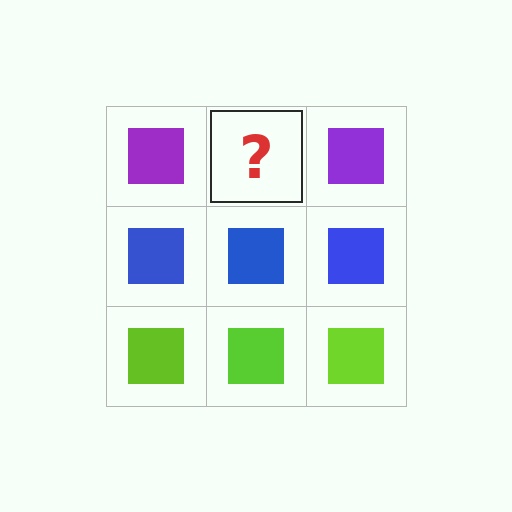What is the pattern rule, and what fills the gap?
The rule is that each row has a consistent color. The gap should be filled with a purple square.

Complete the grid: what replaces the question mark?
The question mark should be replaced with a purple square.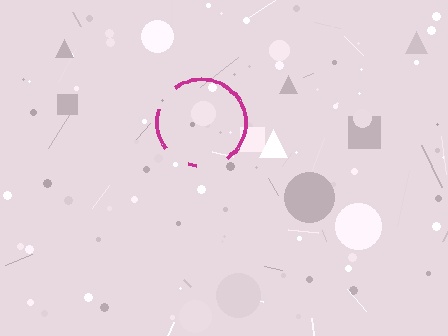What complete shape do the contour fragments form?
The contour fragments form a circle.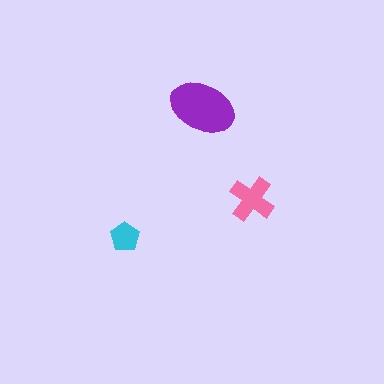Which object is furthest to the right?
The pink cross is rightmost.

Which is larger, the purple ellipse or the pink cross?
The purple ellipse.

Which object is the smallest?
The cyan pentagon.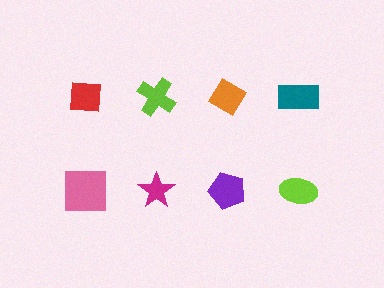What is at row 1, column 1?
A red square.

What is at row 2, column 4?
A lime ellipse.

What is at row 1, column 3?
An orange diamond.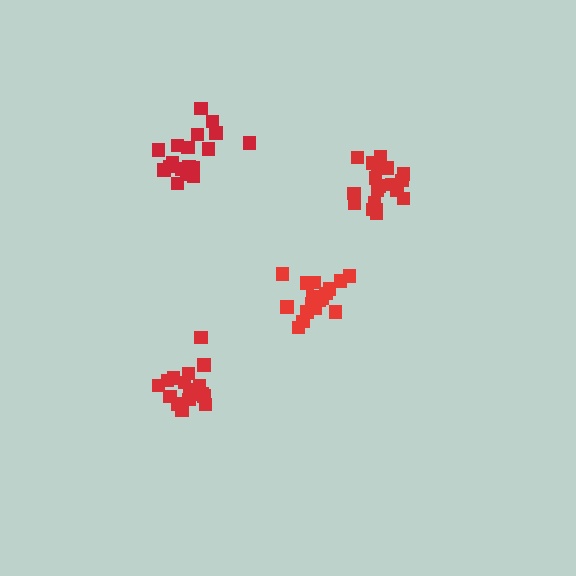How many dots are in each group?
Group 1: 18 dots, Group 2: 18 dots, Group 3: 19 dots, Group 4: 18 dots (73 total).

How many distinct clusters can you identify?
There are 4 distinct clusters.